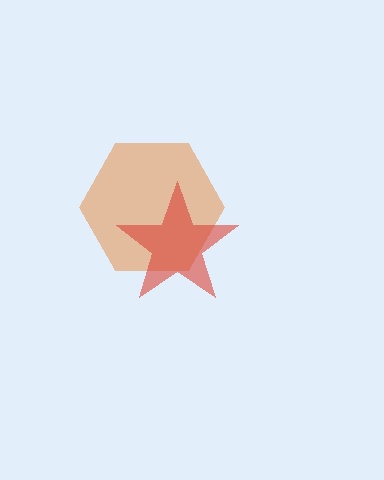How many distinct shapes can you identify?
There are 2 distinct shapes: an orange hexagon, a red star.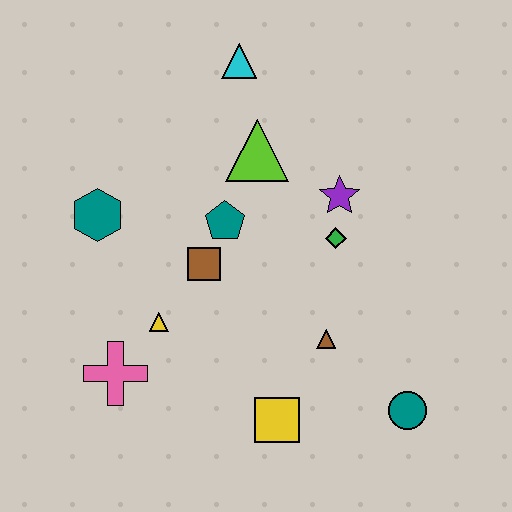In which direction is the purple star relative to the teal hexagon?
The purple star is to the right of the teal hexagon.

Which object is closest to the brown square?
The teal pentagon is closest to the brown square.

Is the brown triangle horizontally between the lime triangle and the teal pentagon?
No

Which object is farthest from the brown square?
The teal circle is farthest from the brown square.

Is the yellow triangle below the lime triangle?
Yes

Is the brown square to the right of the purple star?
No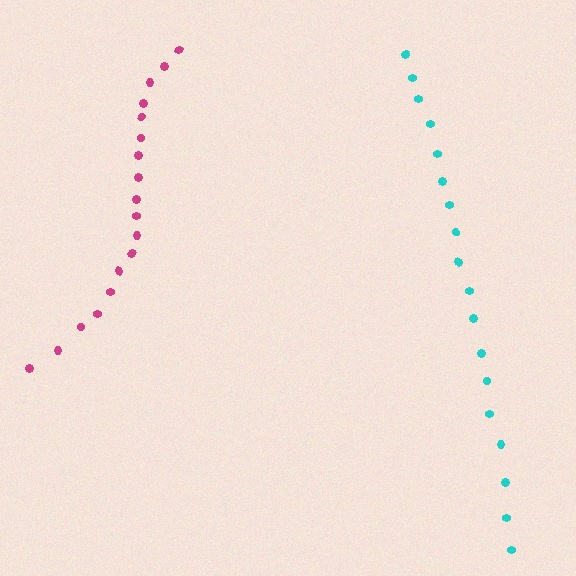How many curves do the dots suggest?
There are 2 distinct paths.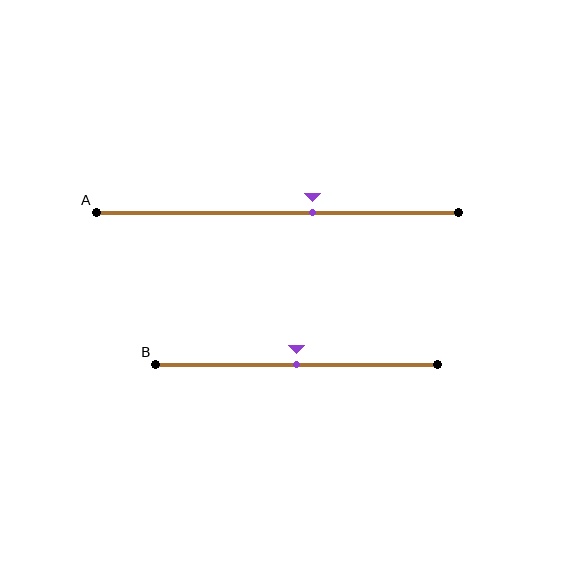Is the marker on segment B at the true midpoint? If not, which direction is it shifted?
Yes, the marker on segment B is at the true midpoint.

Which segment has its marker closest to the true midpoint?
Segment B has its marker closest to the true midpoint.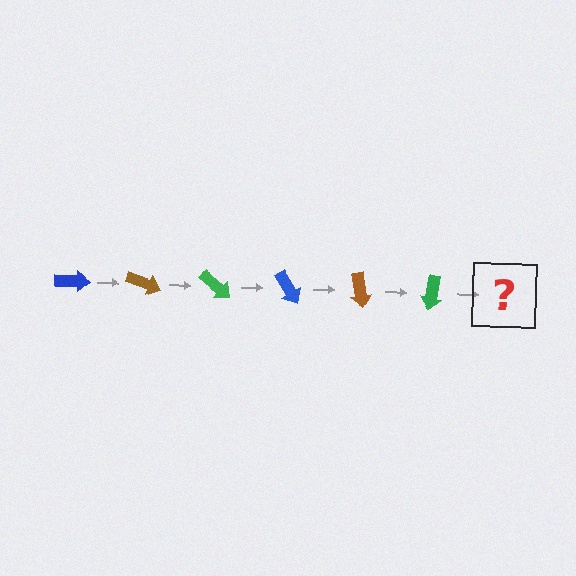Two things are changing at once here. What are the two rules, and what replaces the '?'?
The two rules are that it rotates 20 degrees each step and the color cycles through blue, brown, and green. The '?' should be a blue arrow, rotated 120 degrees from the start.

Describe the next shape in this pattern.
It should be a blue arrow, rotated 120 degrees from the start.